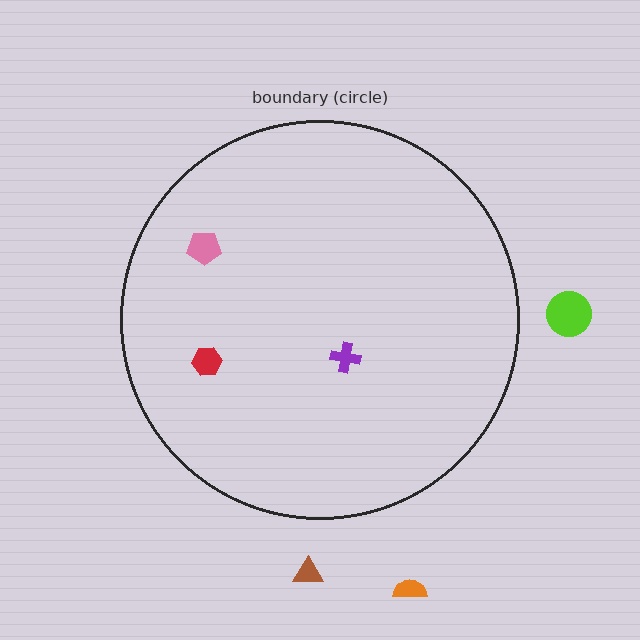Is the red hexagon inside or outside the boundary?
Inside.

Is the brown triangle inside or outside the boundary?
Outside.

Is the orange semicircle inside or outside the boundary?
Outside.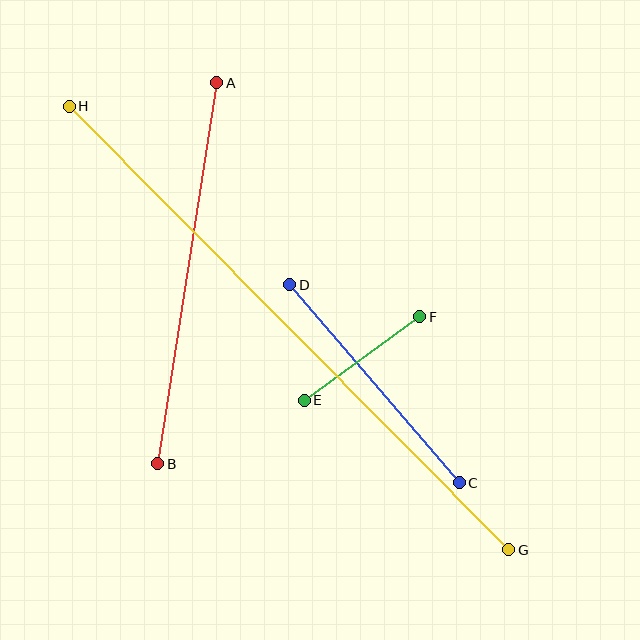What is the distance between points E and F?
The distance is approximately 143 pixels.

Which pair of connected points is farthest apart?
Points G and H are farthest apart.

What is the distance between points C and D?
The distance is approximately 261 pixels.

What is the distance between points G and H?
The distance is approximately 625 pixels.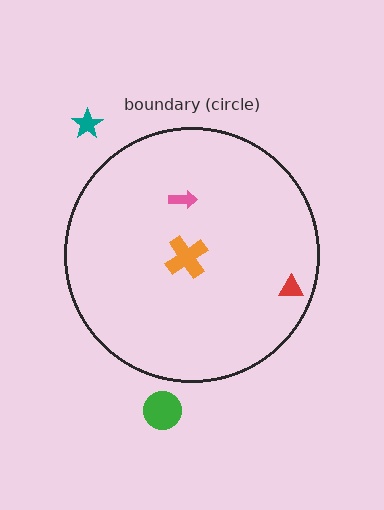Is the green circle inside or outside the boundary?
Outside.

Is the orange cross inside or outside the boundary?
Inside.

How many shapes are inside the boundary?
3 inside, 2 outside.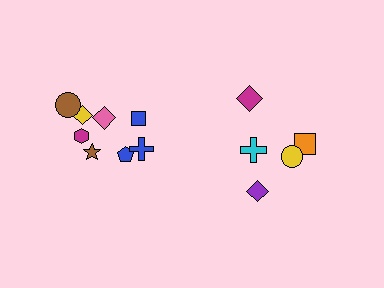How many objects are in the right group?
There are 5 objects.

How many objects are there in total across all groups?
There are 13 objects.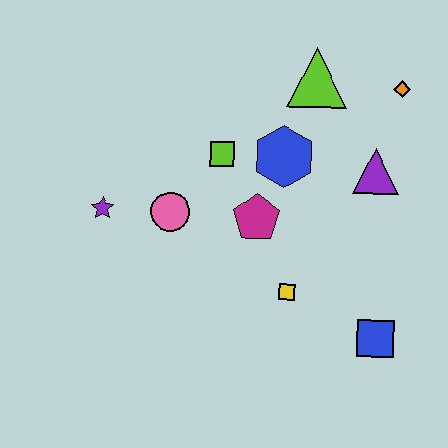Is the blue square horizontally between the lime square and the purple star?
No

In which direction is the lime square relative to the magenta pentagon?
The lime square is above the magenta pentagon.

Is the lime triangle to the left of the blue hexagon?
No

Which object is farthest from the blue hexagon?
The blue square is farthest from the blue hexagon.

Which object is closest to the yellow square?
The magenta pentagon is closest to the yellow square.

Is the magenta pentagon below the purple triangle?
Yes